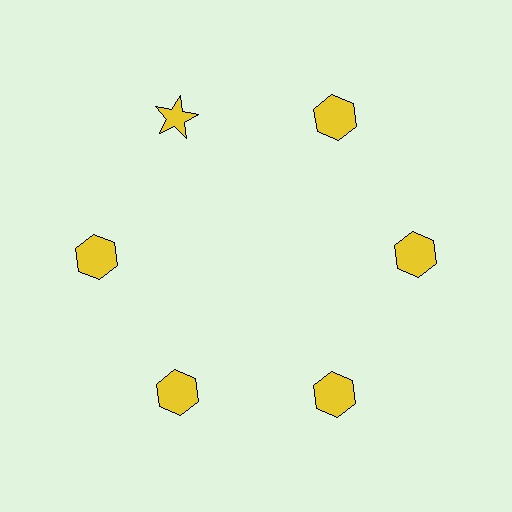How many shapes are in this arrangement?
There are 6 shapes arranged in a ring pattern.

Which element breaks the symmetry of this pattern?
The yellow star at roughly the 11 o'clock position breaks the symmetry. All other shapes are yellow hexagons.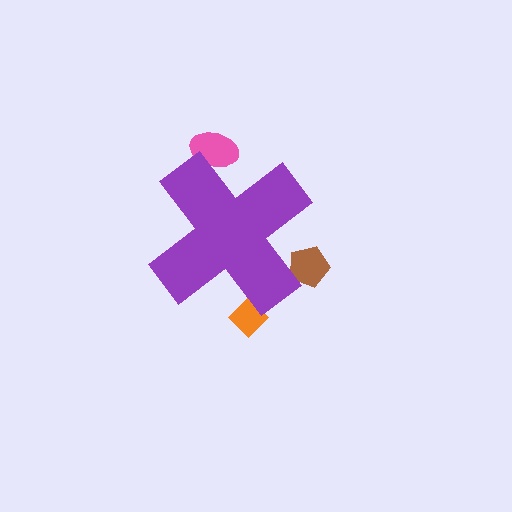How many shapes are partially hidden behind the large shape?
3 shapes are partially hidden.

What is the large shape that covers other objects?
A purple cross.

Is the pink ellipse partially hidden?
Yes, the pink ellipse is partially hidden behind the purple cross.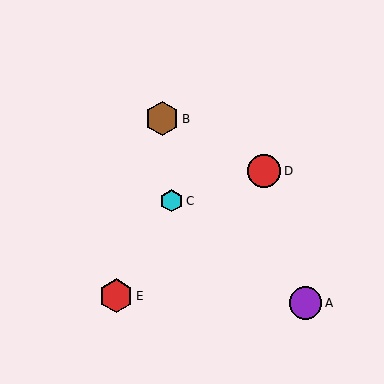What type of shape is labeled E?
Shape E is a red hexagon.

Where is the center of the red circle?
The center of the red circle is at (264, 171).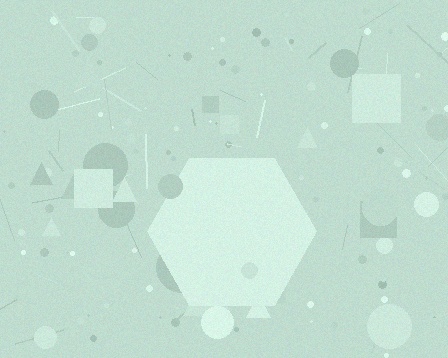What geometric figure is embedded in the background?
A hexagon is embedded in the background.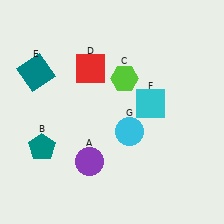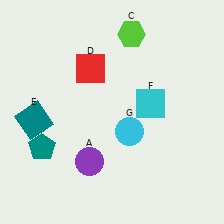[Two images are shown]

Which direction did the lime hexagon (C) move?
The lime hexagon (C) moved up.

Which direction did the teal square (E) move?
The teal square (E) moved down.